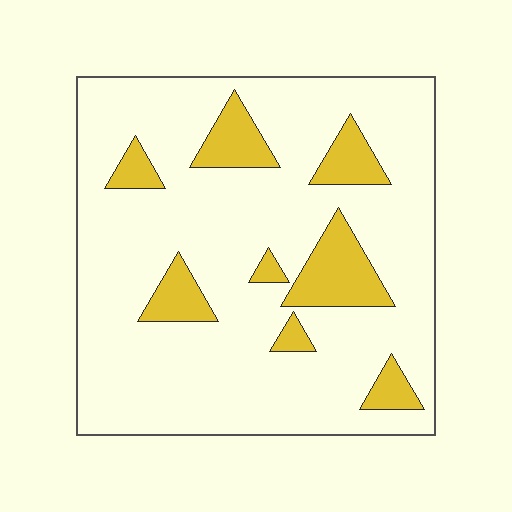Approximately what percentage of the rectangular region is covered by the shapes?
Approximately 15%.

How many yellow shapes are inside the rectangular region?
8.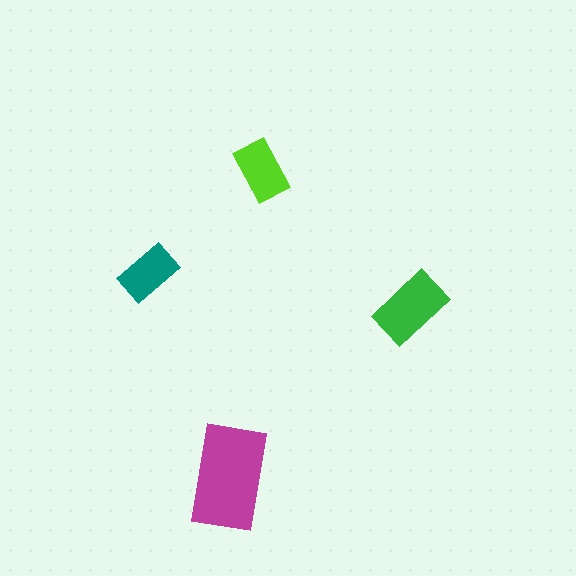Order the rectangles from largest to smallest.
the magenta one, the green one, the lime one, the teal one.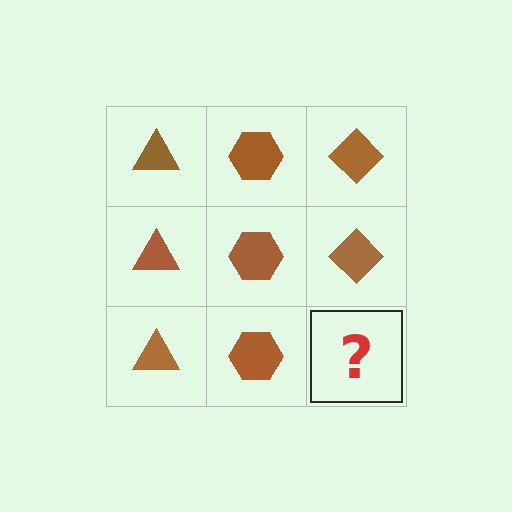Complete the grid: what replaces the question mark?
The question mark should be replaced with a brown diamond.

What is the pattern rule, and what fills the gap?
The rule is that each column has a consistent shape. The gap should be filled with a brown diamond.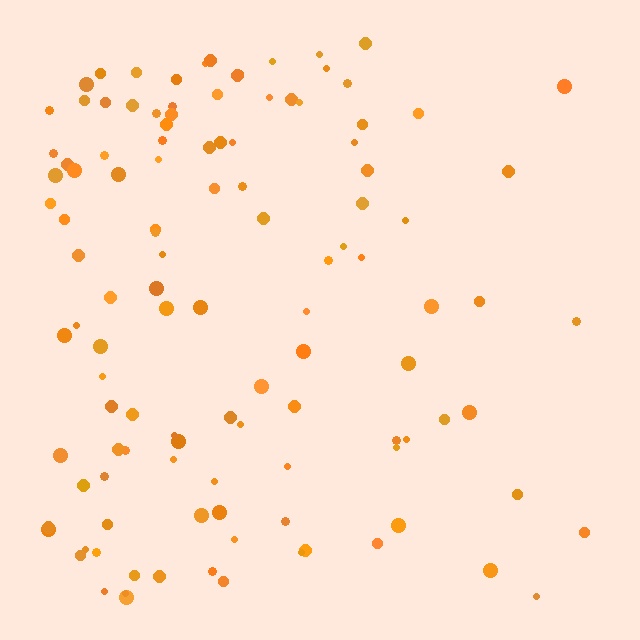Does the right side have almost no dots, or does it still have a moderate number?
Still a moderate number, just noticeably fewer than the left.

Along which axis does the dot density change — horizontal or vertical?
Horizontal.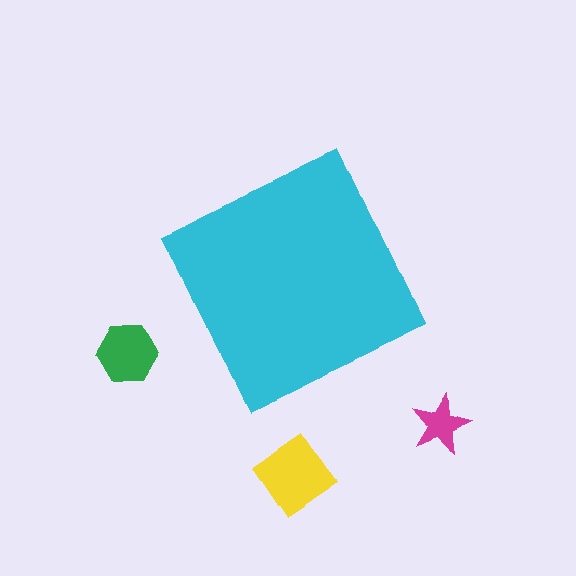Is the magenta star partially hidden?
No, the magenta star is fully visible.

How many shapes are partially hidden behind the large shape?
0 shapes are partially hidden.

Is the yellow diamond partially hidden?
No, the yellow diamond is fully visible.